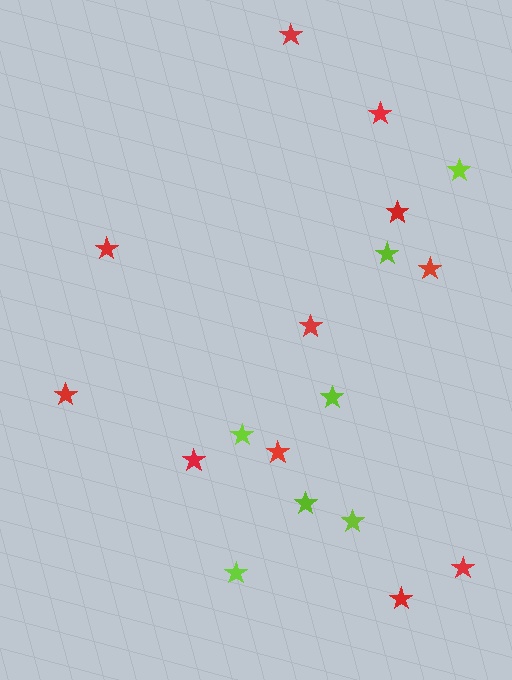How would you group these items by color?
There are 2 groups: one group of red stars (11) and one group of lime stars (7).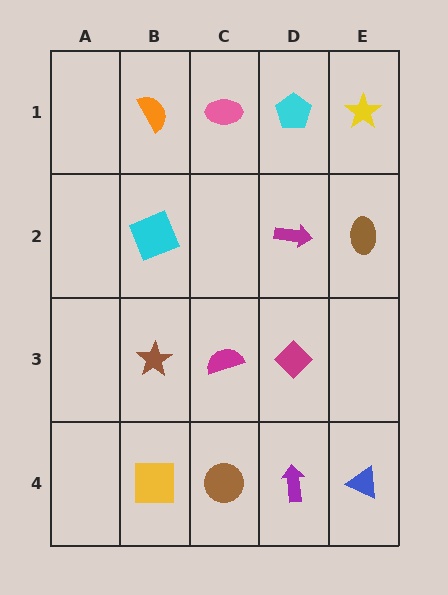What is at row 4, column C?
A brown circle.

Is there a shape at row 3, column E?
No, that cell is empty.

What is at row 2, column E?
A brown ellipse.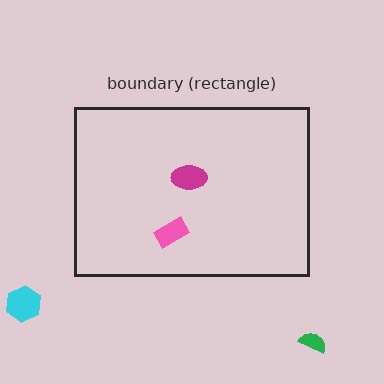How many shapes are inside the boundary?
2 inside, 2 outside.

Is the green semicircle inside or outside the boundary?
Outside.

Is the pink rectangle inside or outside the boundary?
Inside.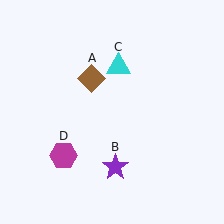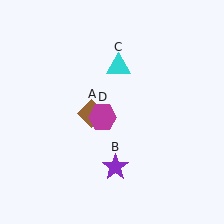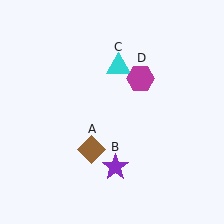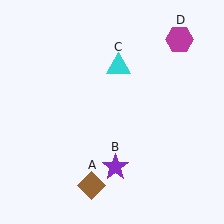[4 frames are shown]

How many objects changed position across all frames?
2 objects changed position: brown diamond (object A), magenta hexagon (object D).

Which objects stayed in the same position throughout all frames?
Purple star (object B) and cyan triangle (object C) remained stationary.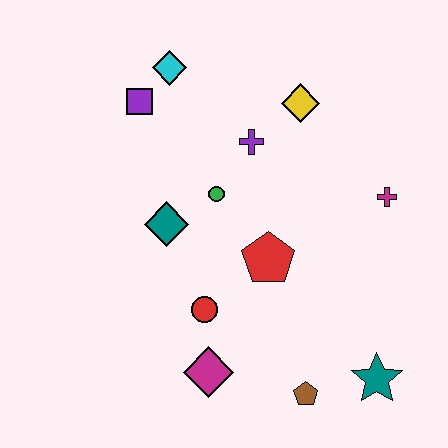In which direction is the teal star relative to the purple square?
The teal star is below the purple square.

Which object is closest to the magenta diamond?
The red circle is closest to the magenta diamond.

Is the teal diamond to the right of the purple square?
Yes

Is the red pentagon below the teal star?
No